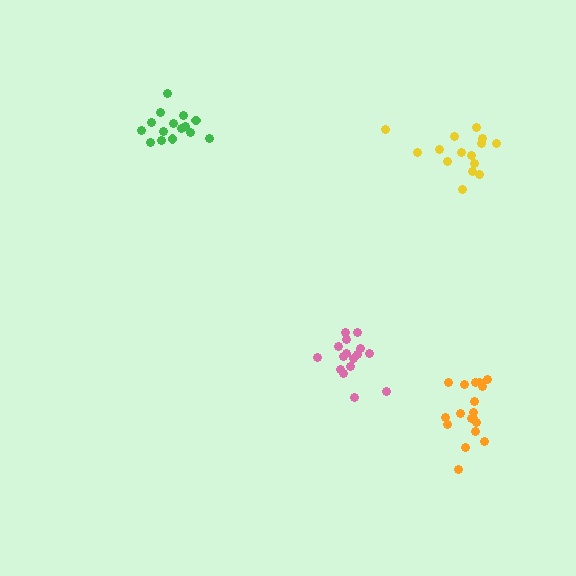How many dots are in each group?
Group 1: 15 dots, Group 2: 18 dots, Group 3: 16 dots, Group 4: 16 dots (65 total).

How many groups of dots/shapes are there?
There are 4 groups.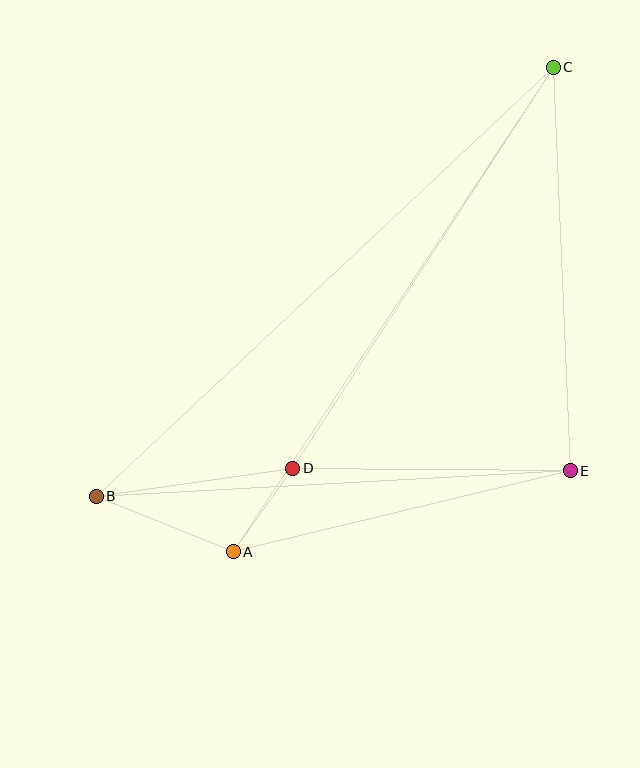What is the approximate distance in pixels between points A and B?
The distance between A and B is approximately 148 pixels.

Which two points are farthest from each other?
Points B and C are farthest from each other.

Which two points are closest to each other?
Points A and D are closest to each other.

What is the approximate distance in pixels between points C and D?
The distance between C and D is approximately 478 pixels.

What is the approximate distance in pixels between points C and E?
The distance between C and E is approximately 403 pixels.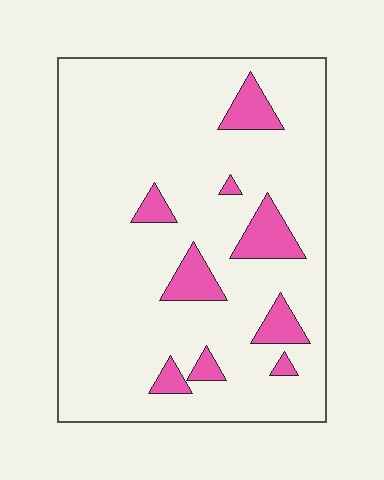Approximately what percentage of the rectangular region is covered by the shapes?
Approximately 10%.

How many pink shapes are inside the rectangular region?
9.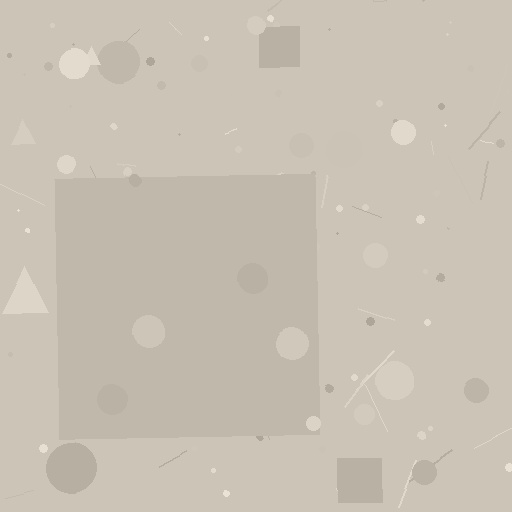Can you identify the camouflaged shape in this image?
The camouflaged shape is a square.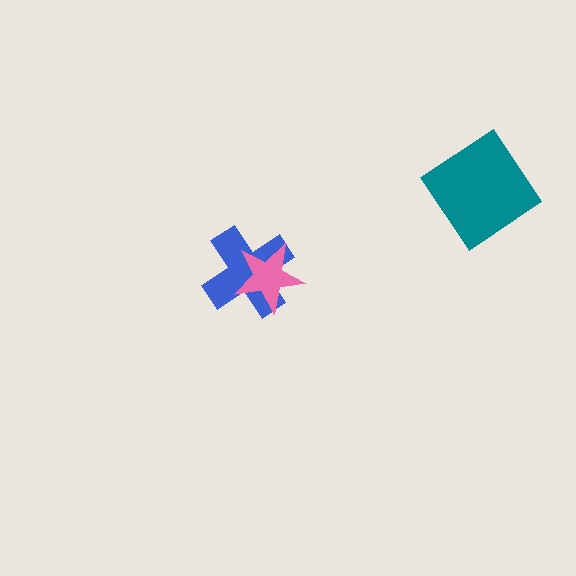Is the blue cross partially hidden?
Yes, it is partially covered by another shape.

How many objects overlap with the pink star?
1 object overlaps with the pink star.